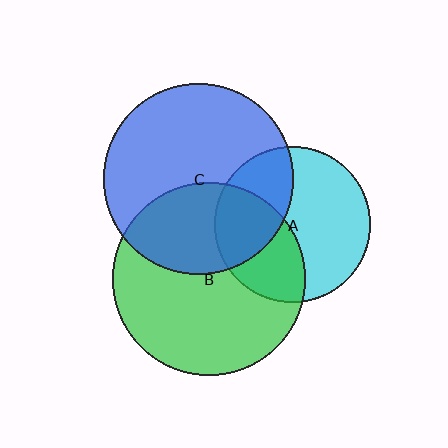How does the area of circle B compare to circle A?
Approximately 1.5 times.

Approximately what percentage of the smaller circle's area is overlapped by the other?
Approximately 40%.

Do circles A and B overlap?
Yes.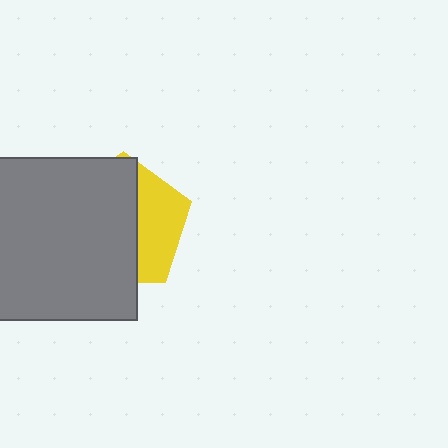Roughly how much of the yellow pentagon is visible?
A small part of it is visible (roughly 36%).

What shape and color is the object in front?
The object in front is a gray square.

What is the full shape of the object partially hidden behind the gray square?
The partially hidden object is a yellow pentagon.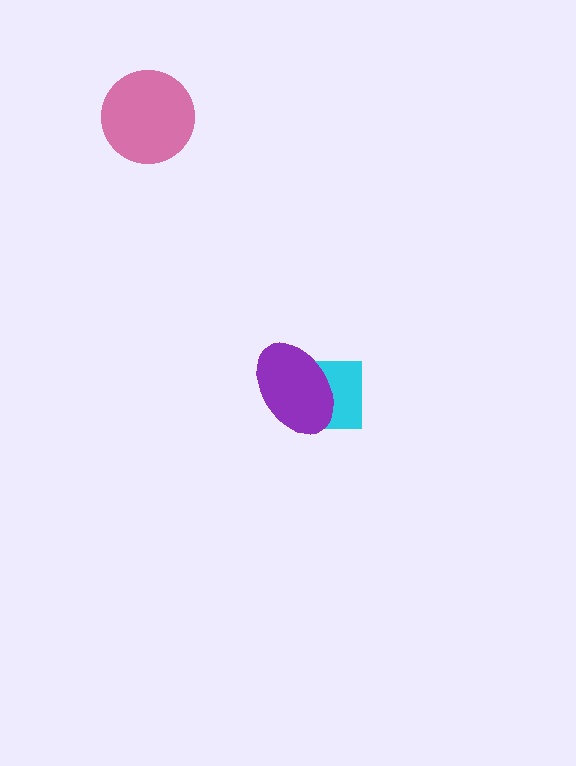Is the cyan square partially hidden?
Yes, it is partially covered by another shape.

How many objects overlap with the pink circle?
0 objects overlap with the pink circle.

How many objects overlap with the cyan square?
1 object overlaps with the cyan square.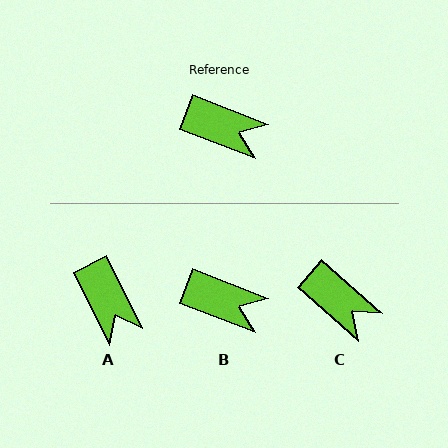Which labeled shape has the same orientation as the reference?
B.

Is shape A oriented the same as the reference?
No, it is off by about 43 degrees.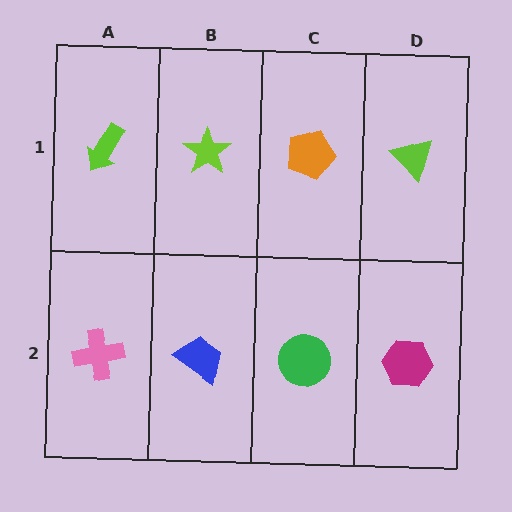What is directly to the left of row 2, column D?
A green circle.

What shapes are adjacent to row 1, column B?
A blue trapezoid (row 2, column B), a lime arrow (row 1, column A), an orange pentagon (row 1, column C).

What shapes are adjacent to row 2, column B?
A lime star (row 1, column B), a pink cross (row 2, column A), a green circle (row 2, column C).